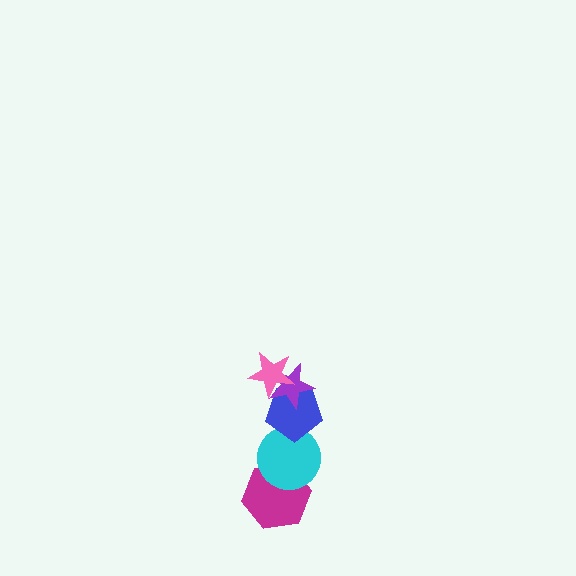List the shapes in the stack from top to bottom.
From top to bottom: the pink star, the purple star, the blue pentagon, the cyan circle, the magenta hexagon.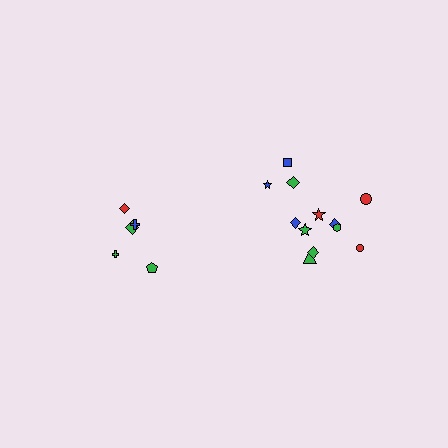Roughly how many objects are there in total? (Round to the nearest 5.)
Roughly 15 objects in total.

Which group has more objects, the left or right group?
The right group.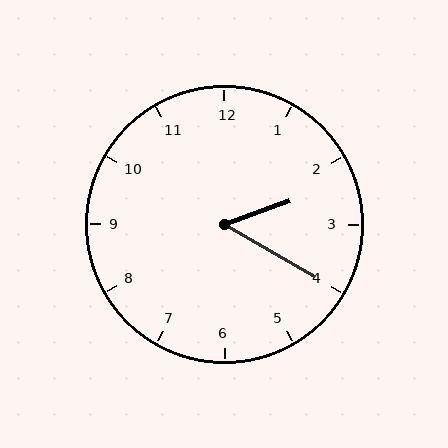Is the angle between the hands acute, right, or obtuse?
It is acute.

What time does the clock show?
2:20.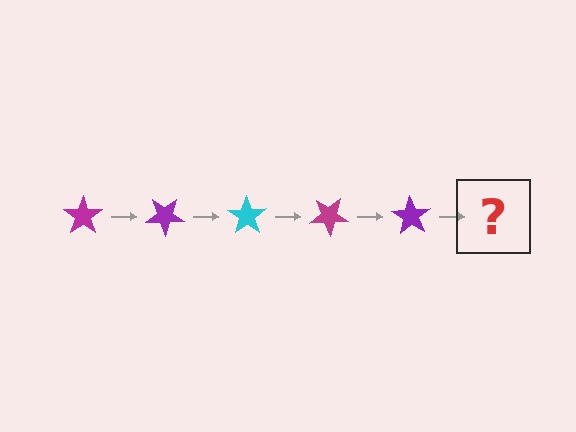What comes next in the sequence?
The next element should be a cyan star, rotated 175 degrees from the start.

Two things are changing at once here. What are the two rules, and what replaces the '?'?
The two rules are that it rotates 35 degrees each step and the color cycles through magenta, purple, and cyan. The '?' should be a cyan star, rotated 175 degrees from the start.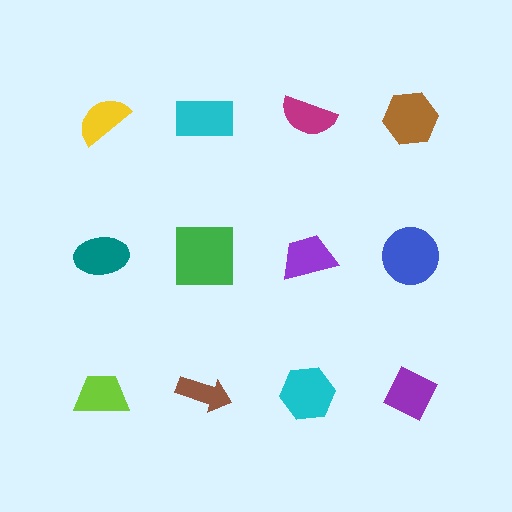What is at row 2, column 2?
A green square.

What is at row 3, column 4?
A purple diamond.